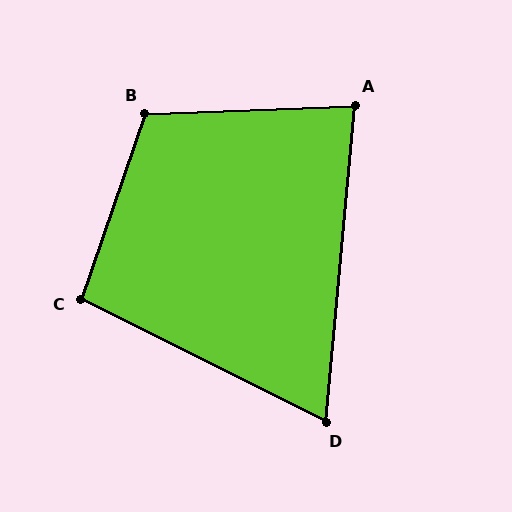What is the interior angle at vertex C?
Approximately 97 degrees (obtuse).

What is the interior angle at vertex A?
Approximately 83 degrees (acute).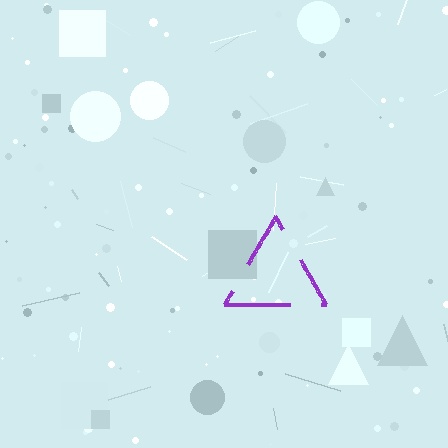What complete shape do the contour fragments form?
The contour fragments form a triangle.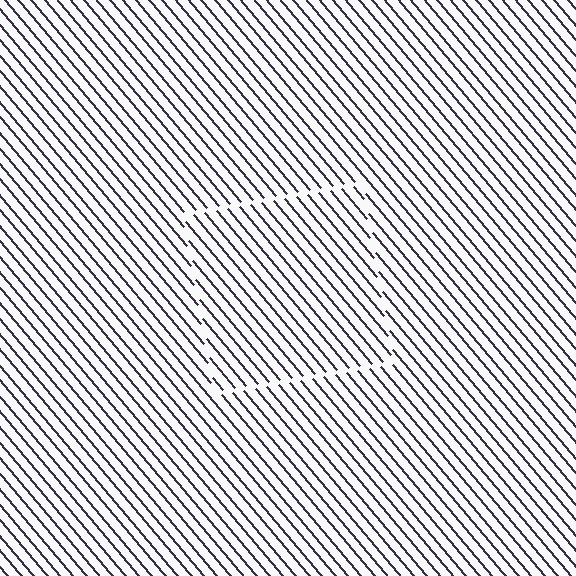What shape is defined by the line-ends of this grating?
An illusory square. The interior of the shape contains the same grating, shifted by half a period — the contour is defined by the phase discontinuity where line-ends from the inner and outer gratings abut.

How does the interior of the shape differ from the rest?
The interior of the shape contains the same grating, shifted by half a period — the contour is defined by the phase discontinuity where line-ends from the inner and outer gratings abut.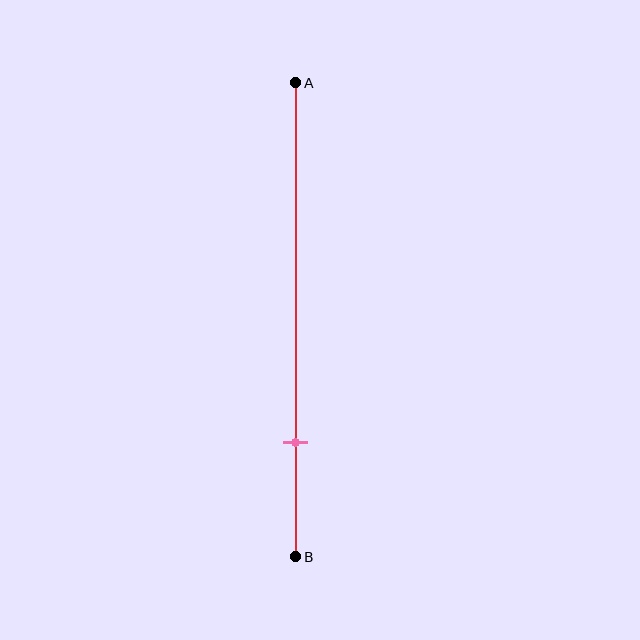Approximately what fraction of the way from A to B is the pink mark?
The pink mark is approximately 75% of the way from A to B.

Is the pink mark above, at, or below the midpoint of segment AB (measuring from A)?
The pink mark is below the midpoint of segment AB.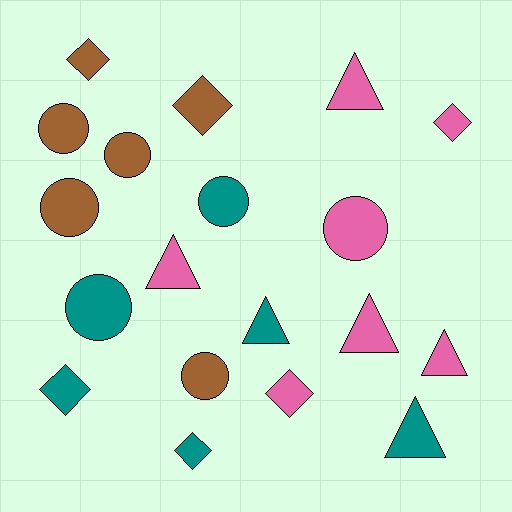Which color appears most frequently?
Pink, with 7 objects.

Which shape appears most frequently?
Circle, with 7 objects.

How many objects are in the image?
There are 19 objects.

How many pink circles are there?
There is 1 pink circle.